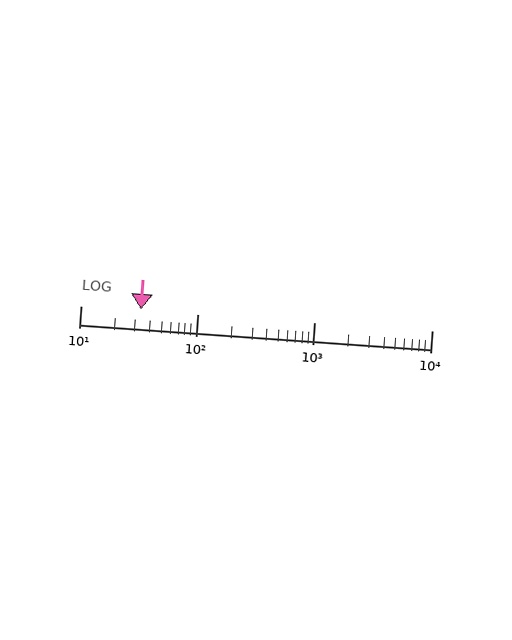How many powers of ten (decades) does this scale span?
The scale spans 3 decades, from 10 to 10000.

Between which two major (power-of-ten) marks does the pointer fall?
The pointer is between 10 and 100.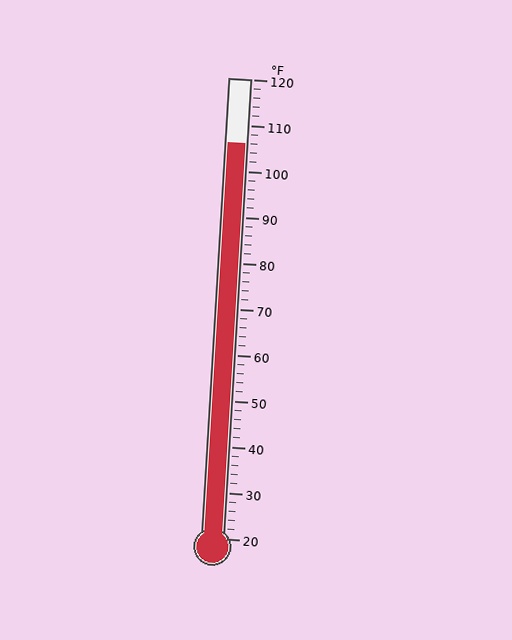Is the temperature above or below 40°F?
The temperature is above 40°F.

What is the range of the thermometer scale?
The thermometer scale ranges from 20°F to 120°F.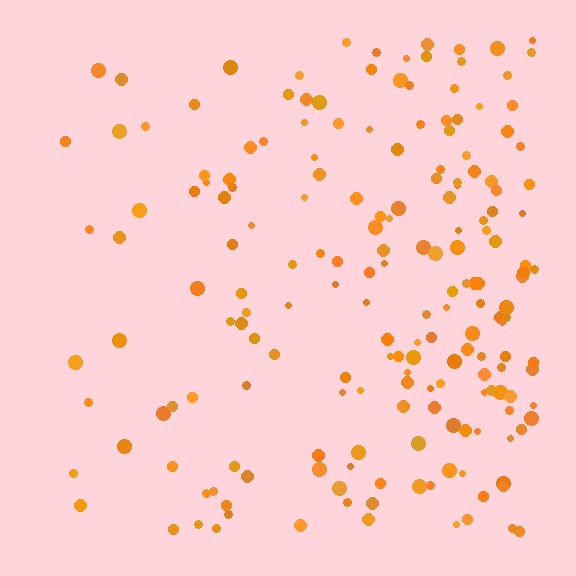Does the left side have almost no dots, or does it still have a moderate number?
Still a moderate number, just noticeably fewer than the right.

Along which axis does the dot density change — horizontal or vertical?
Horizontal.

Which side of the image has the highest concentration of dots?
The right.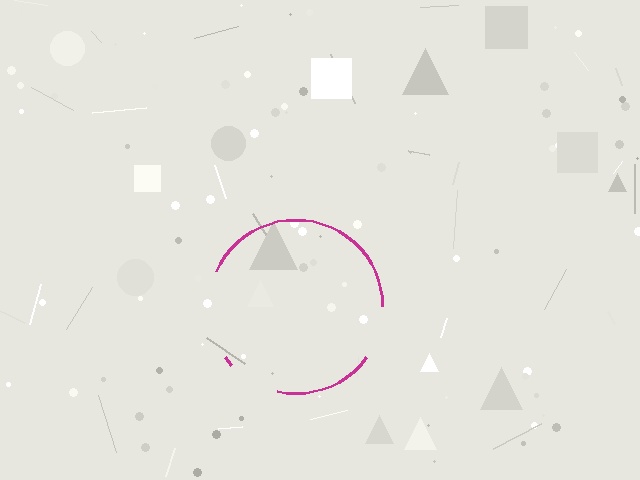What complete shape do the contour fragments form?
The contour fragments form a circle.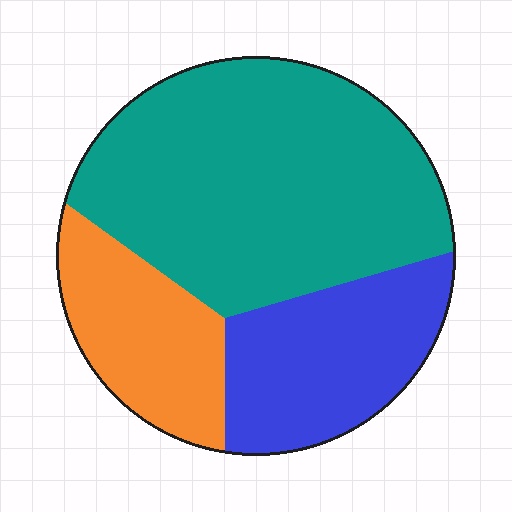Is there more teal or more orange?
Teal.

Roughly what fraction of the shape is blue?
Blue takes up between a sixth and a third of the shape.